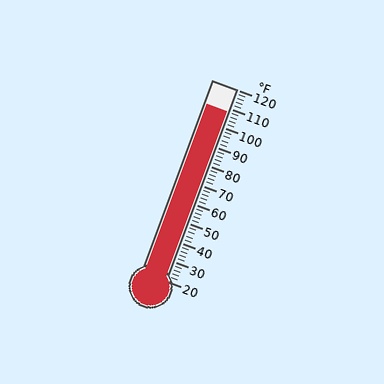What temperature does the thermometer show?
The thermometer shows approximately 108°F.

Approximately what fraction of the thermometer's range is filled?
The thermometer is filled to approximately 90% of its range.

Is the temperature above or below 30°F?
The temperature is above 30°F.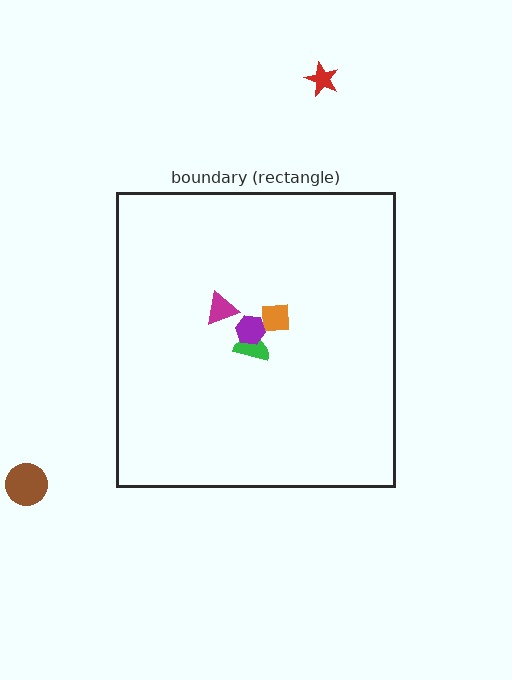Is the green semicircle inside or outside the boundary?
Inside.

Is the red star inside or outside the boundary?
Outside.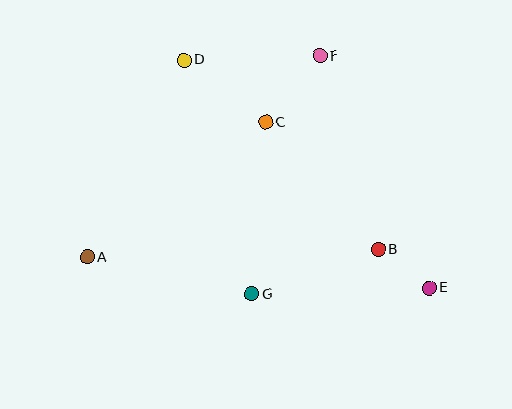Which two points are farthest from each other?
Points A and E are farthest from each other.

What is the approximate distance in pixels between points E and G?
The distance between E and G is approximately 177 pixels.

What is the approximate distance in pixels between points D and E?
The distance between D and E is approximately 334 pixels.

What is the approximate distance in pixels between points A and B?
The distance between A and B is approximately 291 pixels.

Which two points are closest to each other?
Points B and E are closest to each other.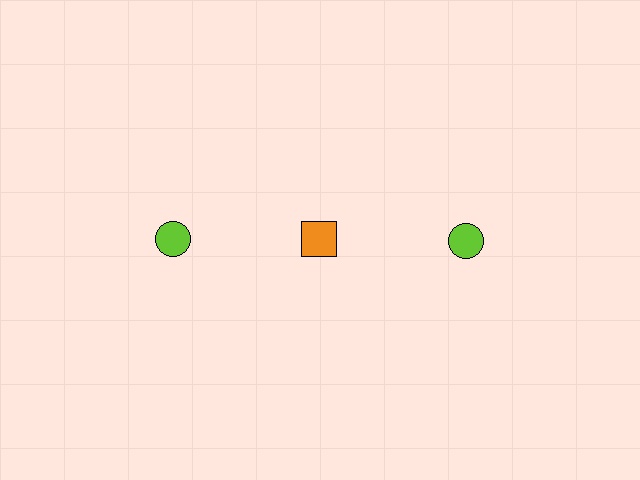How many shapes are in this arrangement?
There are 3 shapes arranged in a grid pattern.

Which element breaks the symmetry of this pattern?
The orange square in the top row, second from left column breaks the symmetry. All other shapes are lime circles.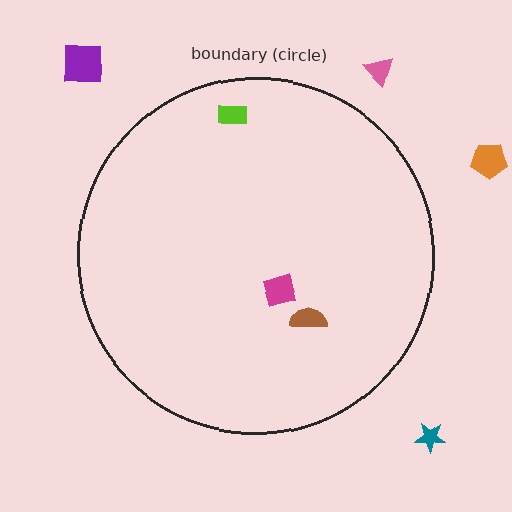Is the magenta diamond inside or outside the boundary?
Inside.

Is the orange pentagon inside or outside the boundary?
Outside.